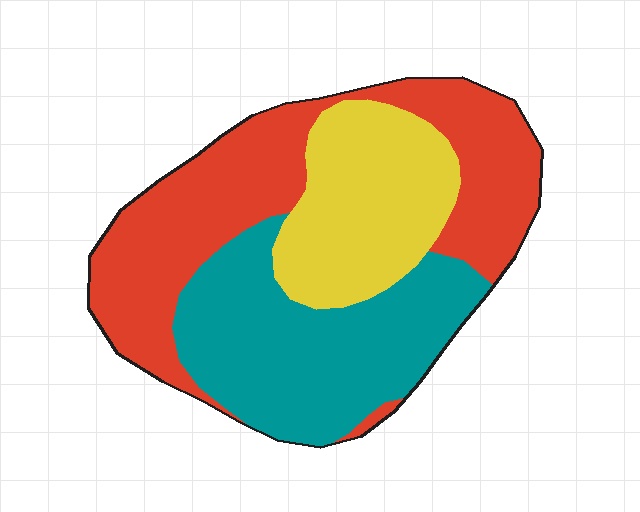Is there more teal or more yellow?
Teal.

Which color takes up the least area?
Yellow, at roughly 25%.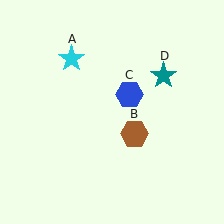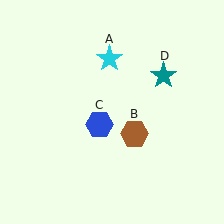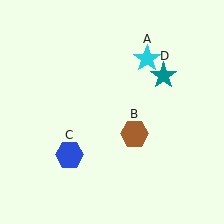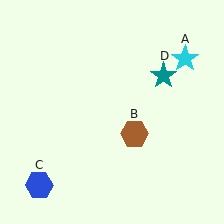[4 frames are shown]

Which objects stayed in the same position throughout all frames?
Brown hexagon (object B) and teal star (object D) remained stationary.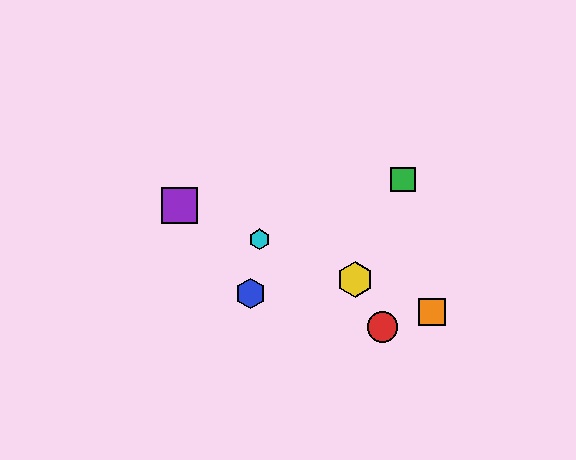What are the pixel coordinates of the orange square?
The orange square is at (432, 312).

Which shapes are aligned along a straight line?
The yellow hexagon, the purple square, the orange square, the cyan hexagon are aligned along a straight line.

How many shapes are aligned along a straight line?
4 shapes (the yellow hexagon, the purple square, the orange square, the cyan hexagon) are aligned along a straight line.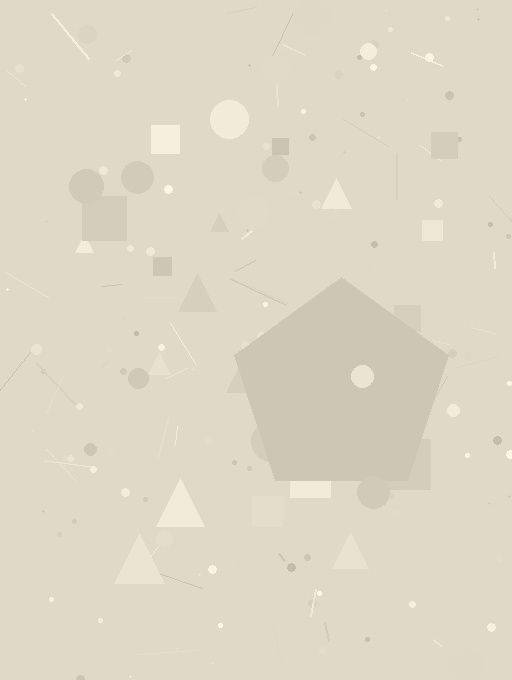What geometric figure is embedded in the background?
A pentagon is embedded in the background.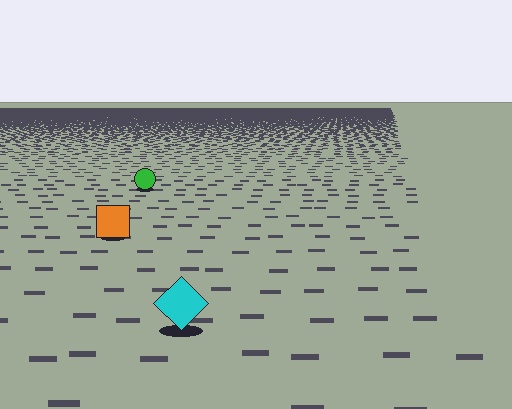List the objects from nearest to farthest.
From nearest to farthest: the cyan diamond, the orange square, the green circle.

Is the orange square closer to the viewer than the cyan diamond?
No. The cyan diamond is closer — you can tell from the texture gradient: the ground texture is coarser near it.